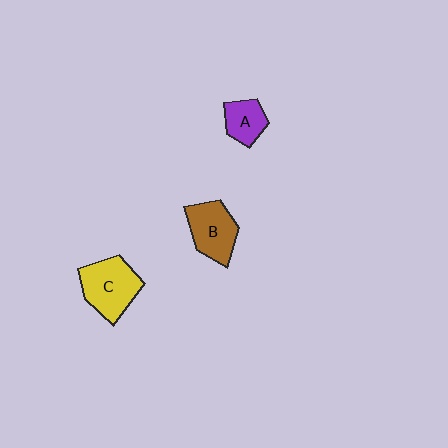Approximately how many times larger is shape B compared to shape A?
Approximately 1.5 times.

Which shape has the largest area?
Shape C (yellow).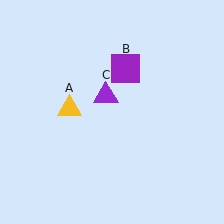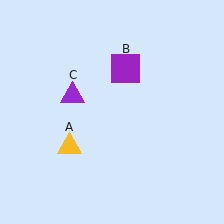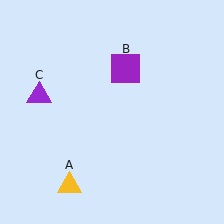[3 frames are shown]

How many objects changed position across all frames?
2 objects changed position: yellow triangle (object A), purple triangle (object C).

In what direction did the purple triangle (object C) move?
The purple triangle (object C) moved left.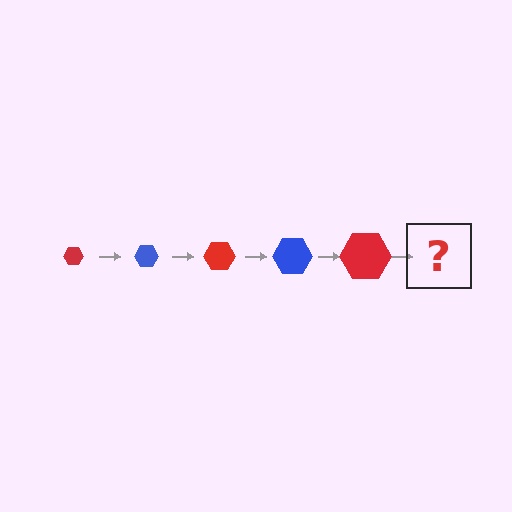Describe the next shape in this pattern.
It should be a blue hexagon, larger than the previous one.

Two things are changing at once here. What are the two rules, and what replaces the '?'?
The two rules are that the hexagon grows larger each step and the color cycles through red and blue. The '?' should be a blue hexagon, larger than the previous one.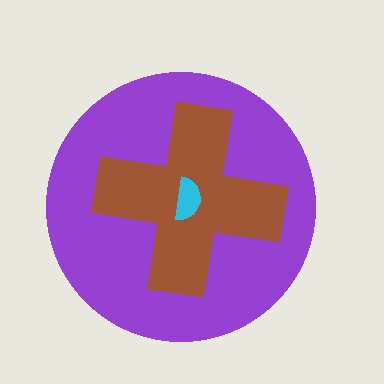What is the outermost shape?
The purple circle.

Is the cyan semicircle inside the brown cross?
Yes.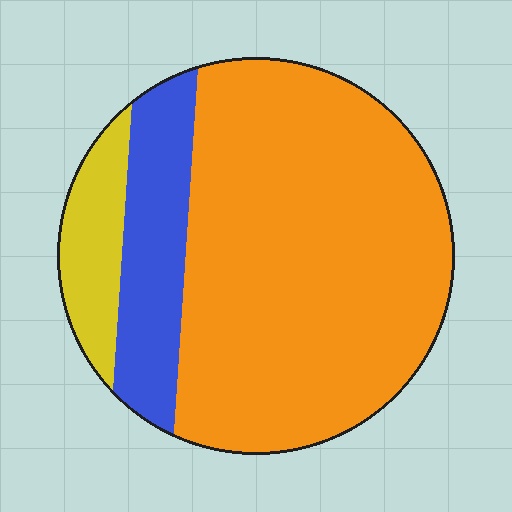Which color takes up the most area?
Orange, at roughly 70%.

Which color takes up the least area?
Yellow, at roughly 10%.